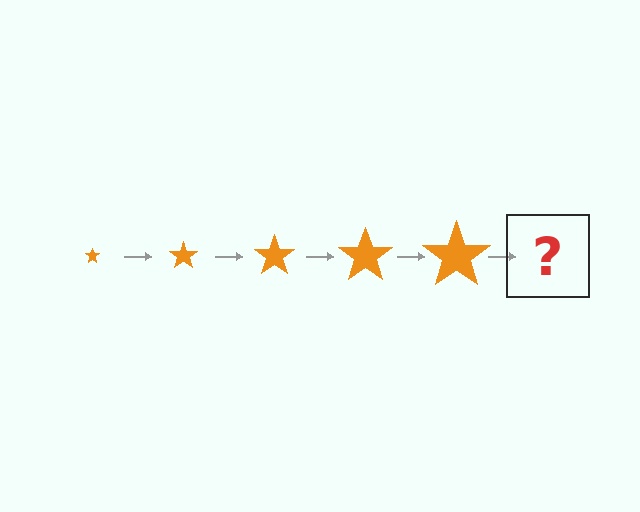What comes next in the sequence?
The next element should be an orange star, larger than the previous one.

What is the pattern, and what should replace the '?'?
The pattern is that the star gets progressively larger each step. The '?' should be an orange star, larger than the previous one.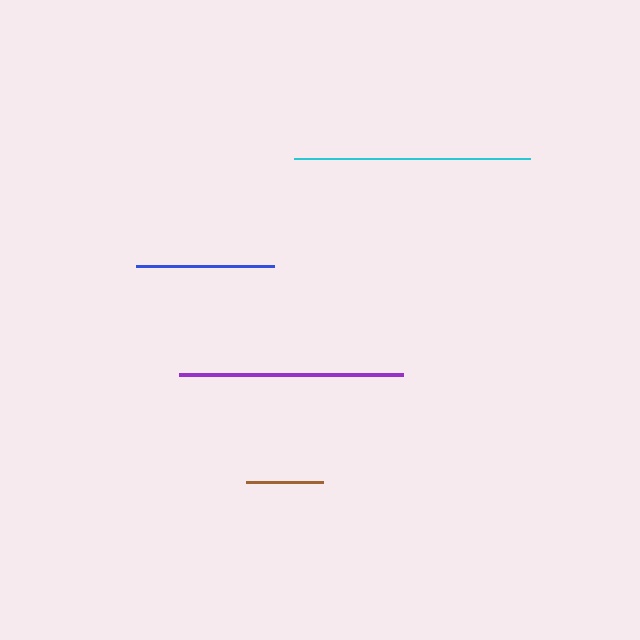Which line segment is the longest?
The cyan line is the longest at approximately 237 pixels.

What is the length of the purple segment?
The purple segment is approximately 224 pixels long.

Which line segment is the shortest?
The brown line is the shortest at approximately 77 pixels.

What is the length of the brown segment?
The brown segment is approximately 77 pixels long.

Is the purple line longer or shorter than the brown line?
The purple line is longer than the brown line.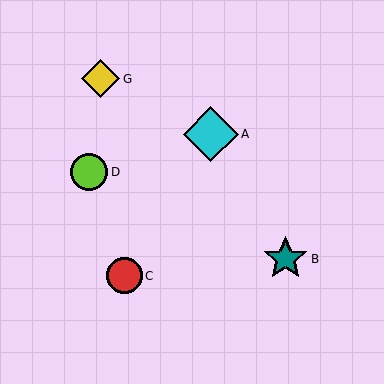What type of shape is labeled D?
Shape D is a lime circle.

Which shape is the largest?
The cyan diamond (labeled A) is the largest.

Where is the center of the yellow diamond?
The center of the yellow diamond is at (100, 79).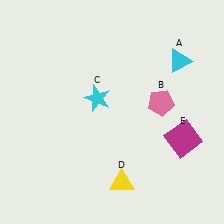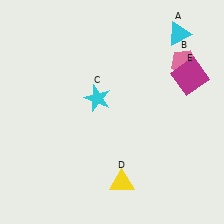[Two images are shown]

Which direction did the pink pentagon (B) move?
The pink pentagon (B) moved up.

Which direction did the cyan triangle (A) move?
The cyan triangle (A) moved up.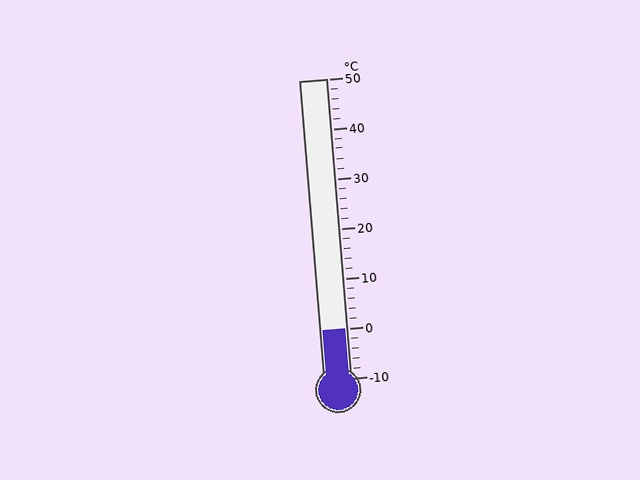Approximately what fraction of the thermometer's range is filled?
The thermometer is filled to approximately 15% of its range.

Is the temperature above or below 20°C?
The temperature is below 20°C.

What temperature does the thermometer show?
The thermometer shows approximately 0°C.